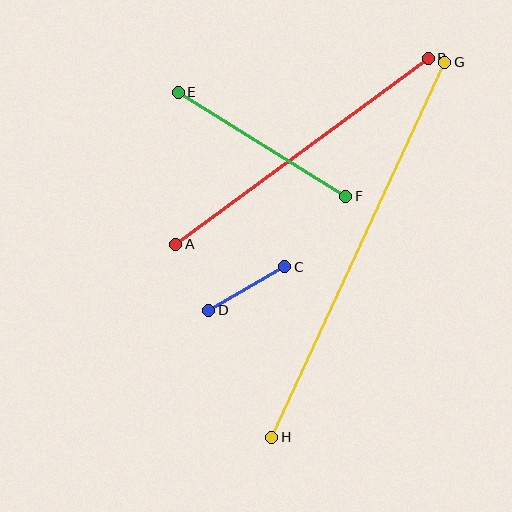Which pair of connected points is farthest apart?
Points G and H are farthest apart.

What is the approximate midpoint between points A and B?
The midpoint is at approximately (302, 151) pixels.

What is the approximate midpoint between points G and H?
The midpoint is at approximately (358, 250) pixels.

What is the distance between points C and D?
The distance is approximately 88 pixels.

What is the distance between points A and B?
The distance is approximately 313 pixels.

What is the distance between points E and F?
The distance is approximately 197 pixels.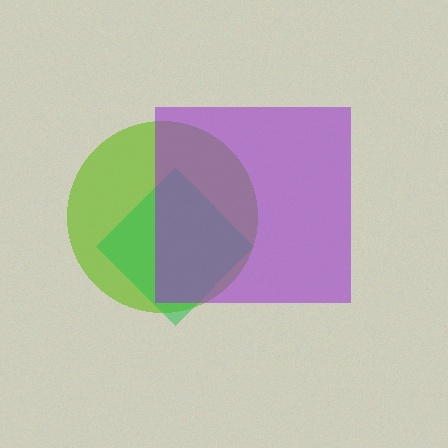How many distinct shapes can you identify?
There are 3 distinct shapes: a lime circle, a green diamond, a purple square.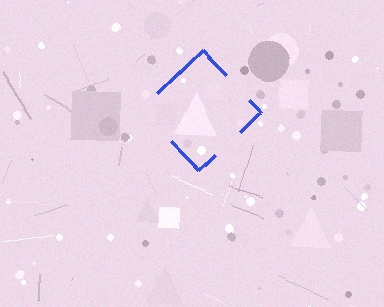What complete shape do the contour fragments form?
The contour fragments form a diamond.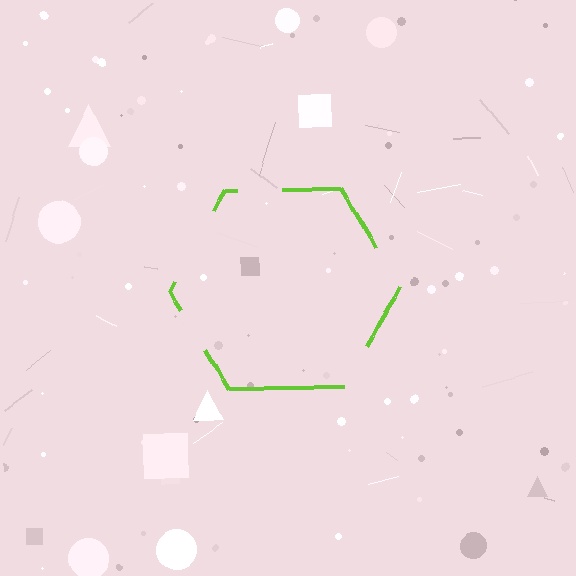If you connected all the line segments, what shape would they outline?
They would outline a hexagon.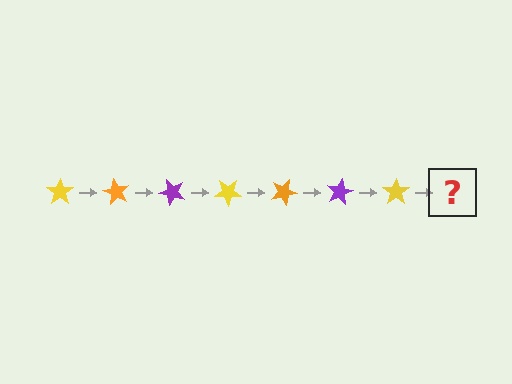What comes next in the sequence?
The next element should be an orange star, rotated 420 degrees from the start.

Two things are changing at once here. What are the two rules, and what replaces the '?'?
The two rules are that it rotates 60 degrees each step and the color cycles through yellow, orange, and purple. The '?' should be an orange star, rotated 420 degrees from the start.